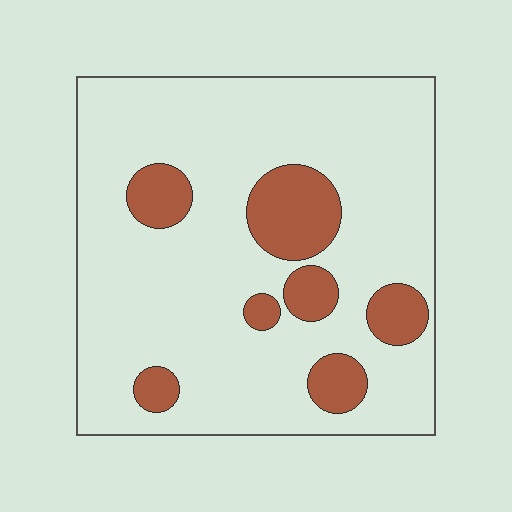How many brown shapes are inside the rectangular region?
7.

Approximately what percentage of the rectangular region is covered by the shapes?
Approximately 15%.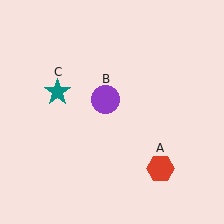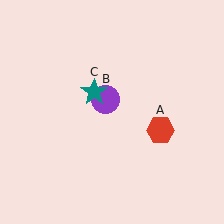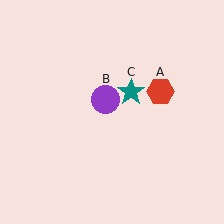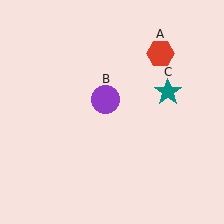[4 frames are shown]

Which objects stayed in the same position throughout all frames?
Purple circle (object B) remained stationary.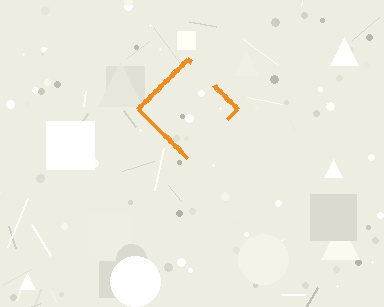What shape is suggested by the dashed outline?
The dashed outline suggests a diamond.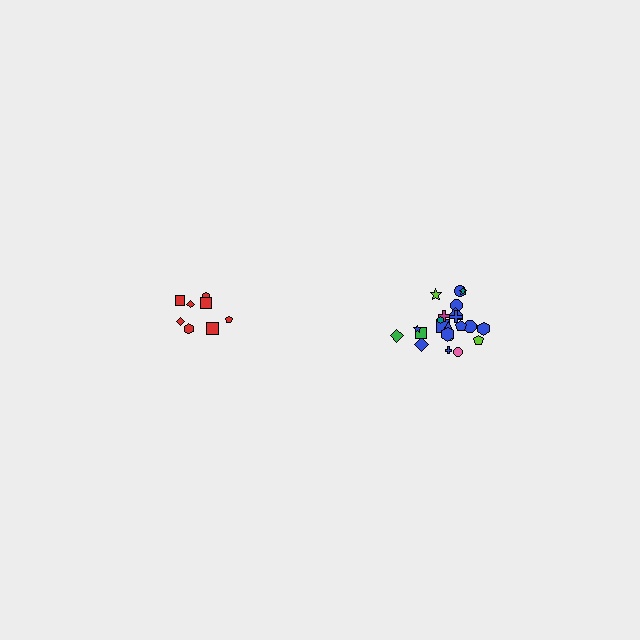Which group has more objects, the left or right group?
The right group.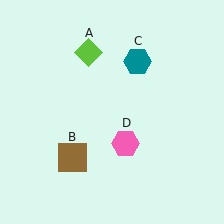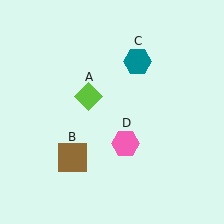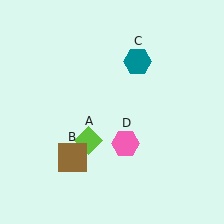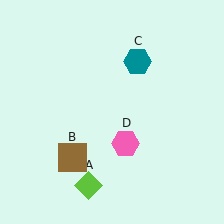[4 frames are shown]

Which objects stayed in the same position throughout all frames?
Brown square (object B) and teal hexagon (object C) and pink hexagon (object D) remained stationary.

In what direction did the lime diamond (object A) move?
The lime diamond (object A) moved down.